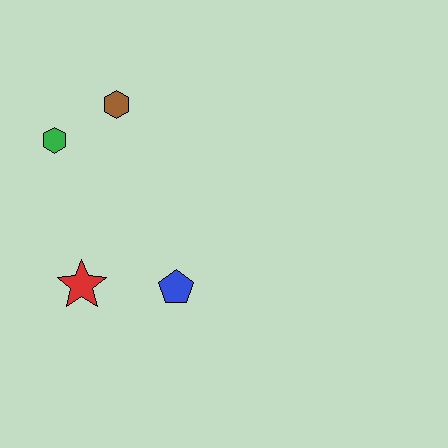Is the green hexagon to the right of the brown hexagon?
No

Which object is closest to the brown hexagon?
The green hexagon is closest to the brown hexagon.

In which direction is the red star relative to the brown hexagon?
The red star is below the brown hexagon.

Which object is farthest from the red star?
The brown hexagon is farthest from the red star.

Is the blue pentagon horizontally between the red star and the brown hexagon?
No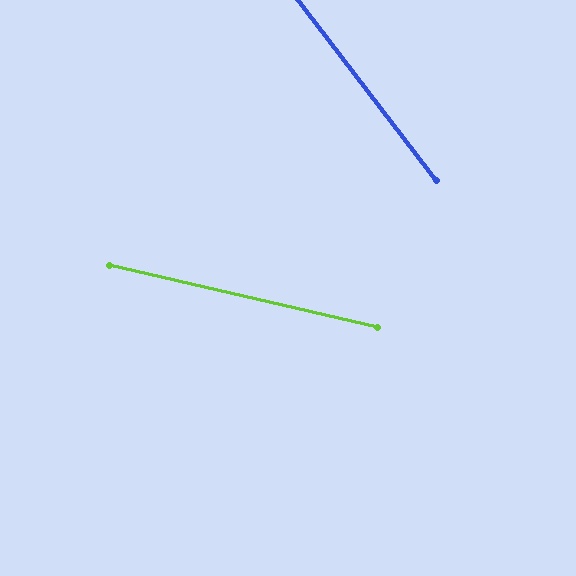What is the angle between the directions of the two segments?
Approximately 40 degrees.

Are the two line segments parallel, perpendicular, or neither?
Neither parallel nor perpendicular — they differ by about 40°.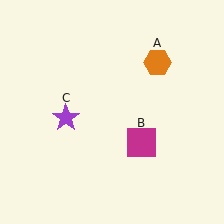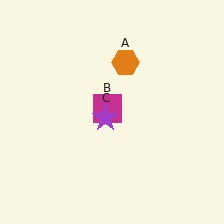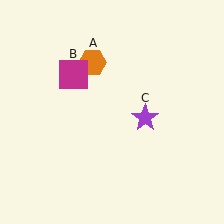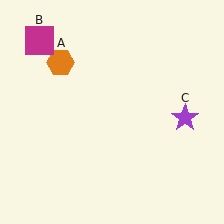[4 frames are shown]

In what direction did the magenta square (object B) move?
The magenta square (object B) moved up and to the left.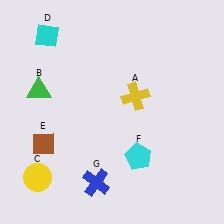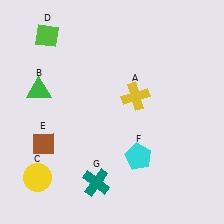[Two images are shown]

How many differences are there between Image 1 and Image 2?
There are 2 differences between the two images.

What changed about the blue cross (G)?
In Image 1, G is blue. In Image 2, it changed to teal.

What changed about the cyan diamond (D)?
In Image 1, D is cyan. In Image 2, it changed to lime.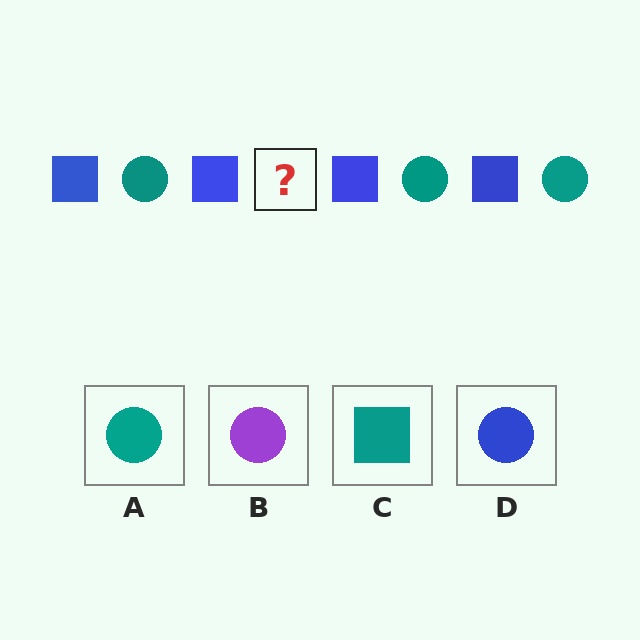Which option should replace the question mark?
Option A.